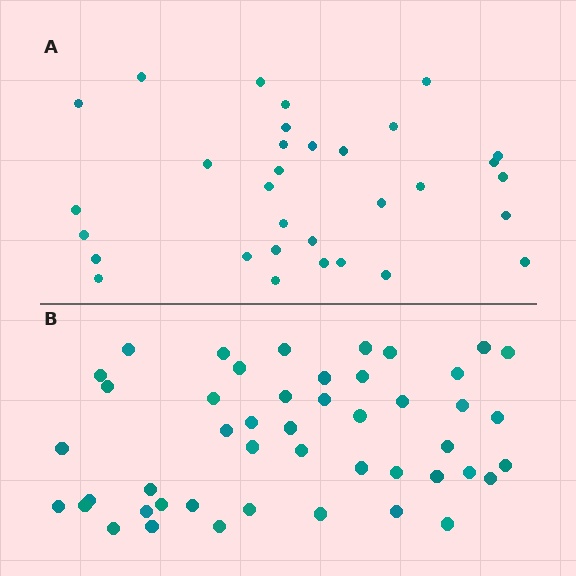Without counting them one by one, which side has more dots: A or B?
Region B (the bottom region) has more dots.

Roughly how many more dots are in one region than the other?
Region B has approximately 15 more dots than region A.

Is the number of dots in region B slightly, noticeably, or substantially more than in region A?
Region B has substantially more. The ratio is roughly 1.5 to 1.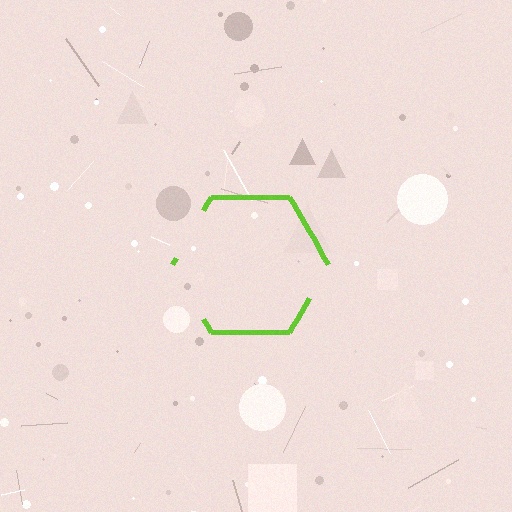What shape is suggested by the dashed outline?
The dashed outline suggests a hexagon.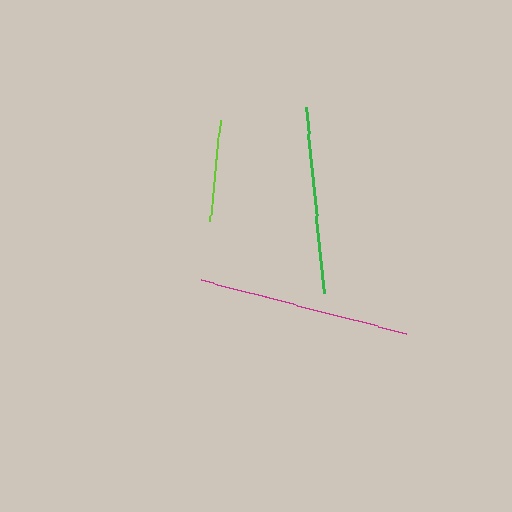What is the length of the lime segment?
The lime segment is approximately 102 pixels long.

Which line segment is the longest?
The magenta line is the longest at approximately 213 pixels.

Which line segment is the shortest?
The lime line is the shortest at approximately 102 pixels.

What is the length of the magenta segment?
The magenta segment is approximately 213 pixels long.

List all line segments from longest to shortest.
From longest to shortest: magenta, green, lime.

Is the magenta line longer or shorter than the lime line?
The magenta line is longer than the lime line.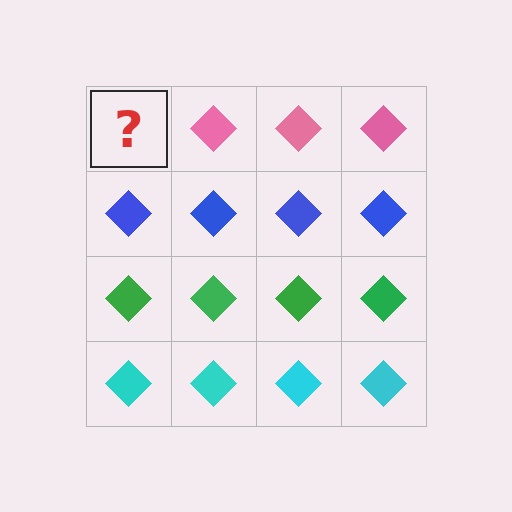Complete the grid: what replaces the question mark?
The question mark should be replaced with a pink diamond.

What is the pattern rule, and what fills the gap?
The rule is that each row has a consistent color. The gap should be filled with a pink diamond.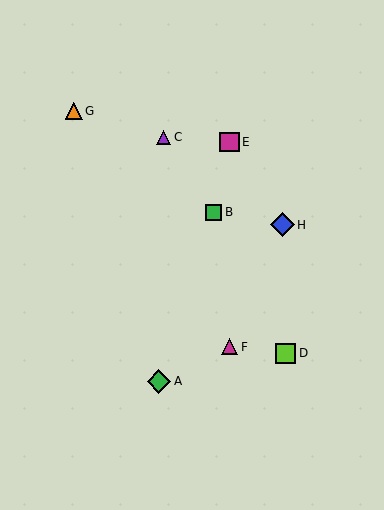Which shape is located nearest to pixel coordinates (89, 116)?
The orange triangle (labeled G) at (74, 111) is nearest to that location.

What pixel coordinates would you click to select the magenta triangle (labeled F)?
Click at (229, 347) to select the magenta triangle F.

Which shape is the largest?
The green diamond (labeled A) is the largest.